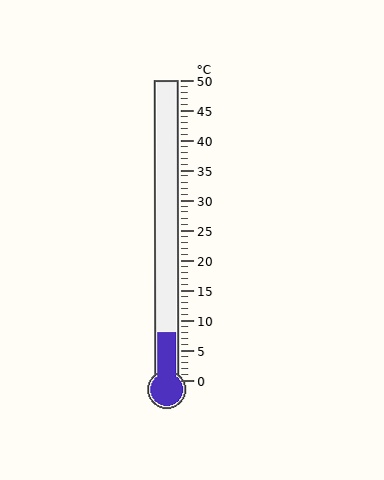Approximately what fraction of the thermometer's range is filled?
The thermometer is filled to approximately 15% of its range.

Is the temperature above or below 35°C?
The temperature is below 35°C.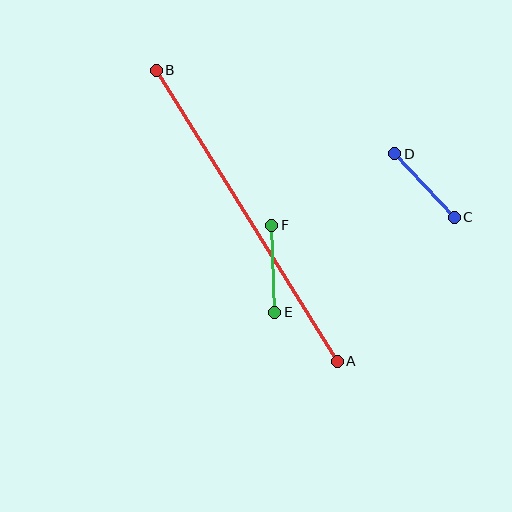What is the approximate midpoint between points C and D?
The midpoint is at approximately (424, 185) pixels.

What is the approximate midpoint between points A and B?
The midpoint is at approximately (247, 216) pixels.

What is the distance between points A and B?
The distance is approximately 343 pixels.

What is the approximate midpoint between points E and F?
The midpoint is at approximately (273, 269) pixels.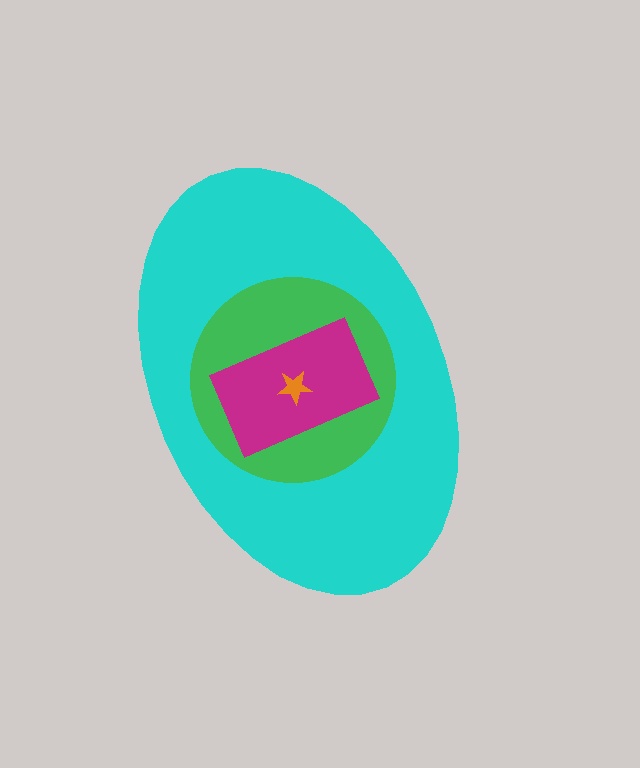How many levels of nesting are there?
4.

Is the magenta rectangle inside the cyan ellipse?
Yes.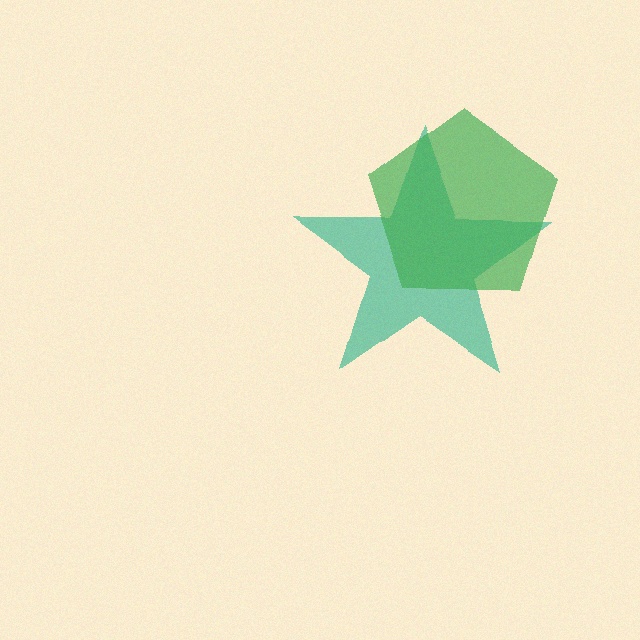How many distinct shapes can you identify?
There are 2 distinct shapes: a teal star, a green pentagon.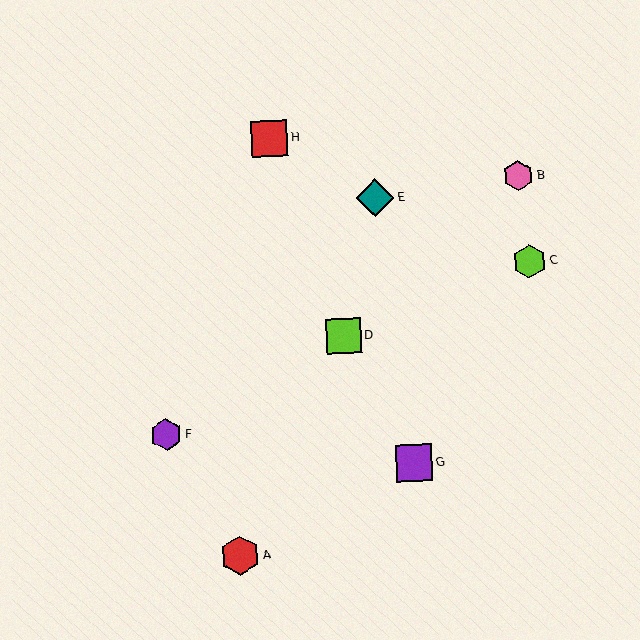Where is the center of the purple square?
The center of the purple square is at (414, 463).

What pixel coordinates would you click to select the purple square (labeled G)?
Click at (414, 463) to select the purple square G.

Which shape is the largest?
The red hexagon (labeled A) is the largest.